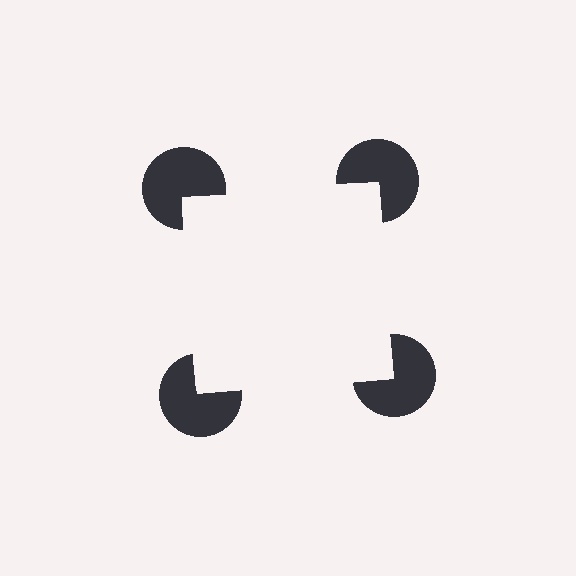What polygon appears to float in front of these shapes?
An illusory square — its edges are inferred from the aligned wedge cuts in the pac-man discs, not physically drawn.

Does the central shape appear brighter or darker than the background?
It typically appears slightly brighter than the background, even though no actual brightness change is drawn.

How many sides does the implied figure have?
4 sides.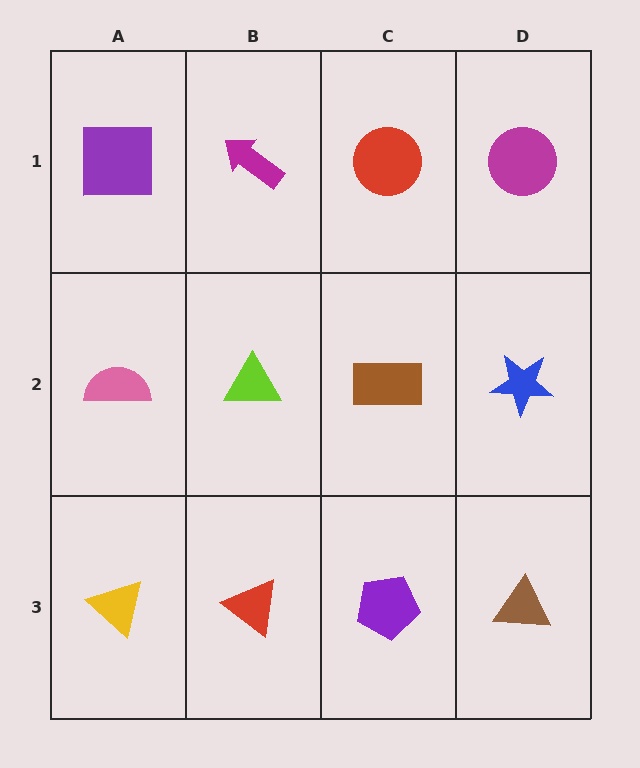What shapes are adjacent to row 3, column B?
A lime triangle (row 2, column B), a yellow triangle (row 3, column A), a purple pentagon (row 3, column C).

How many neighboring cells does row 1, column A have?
2.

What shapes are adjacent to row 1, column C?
A brown rectangle (row 2, column C), a magenta arrow (row 1, column B), a magenta circle (row 1, column D).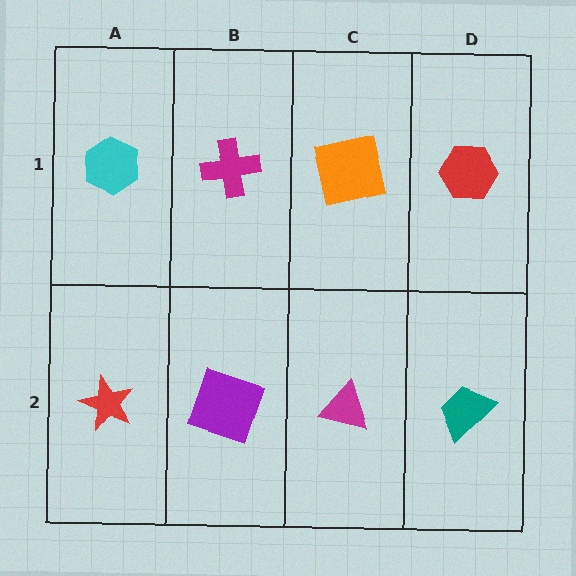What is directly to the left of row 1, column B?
A cyan hexagon.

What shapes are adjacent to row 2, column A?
A cyan hexagon (row 1, column A), a purple square (row 2, column B).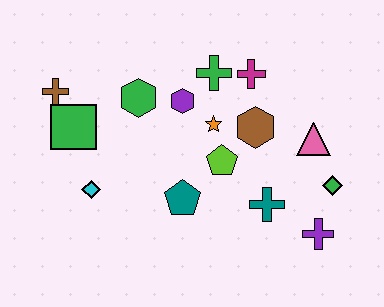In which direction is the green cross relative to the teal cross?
The green cross is above the teal cross.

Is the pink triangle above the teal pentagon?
Yes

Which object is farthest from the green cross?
The purple cross is farthest from the green cross.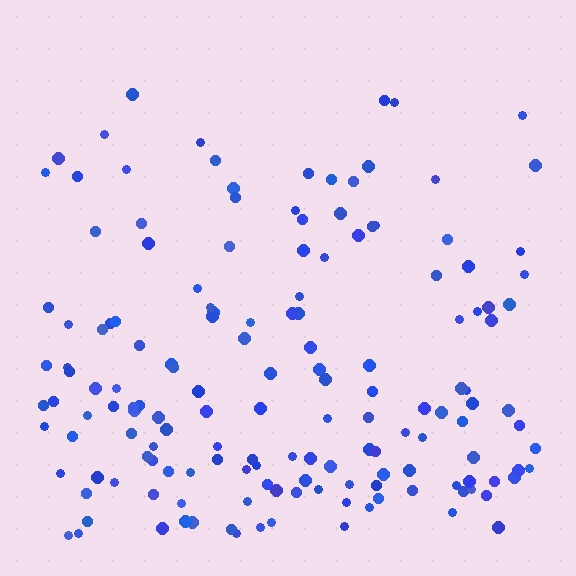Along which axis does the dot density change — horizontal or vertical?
Vertical.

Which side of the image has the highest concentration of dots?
The bottom.